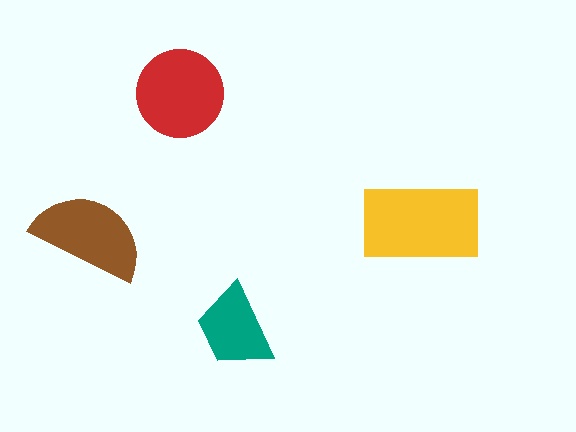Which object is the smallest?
The teal trapezoid.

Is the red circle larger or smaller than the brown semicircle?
Larger.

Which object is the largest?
The yellow rectangle.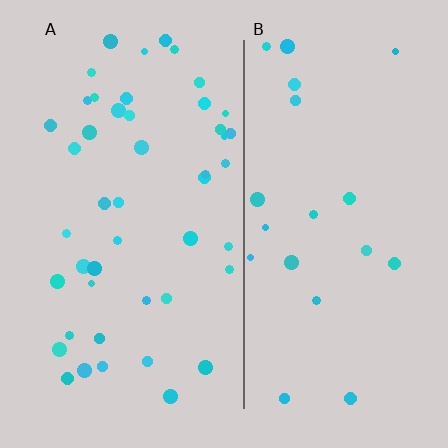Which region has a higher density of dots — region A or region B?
A (the left).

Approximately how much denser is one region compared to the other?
Approximately 2.3× — region A over region B.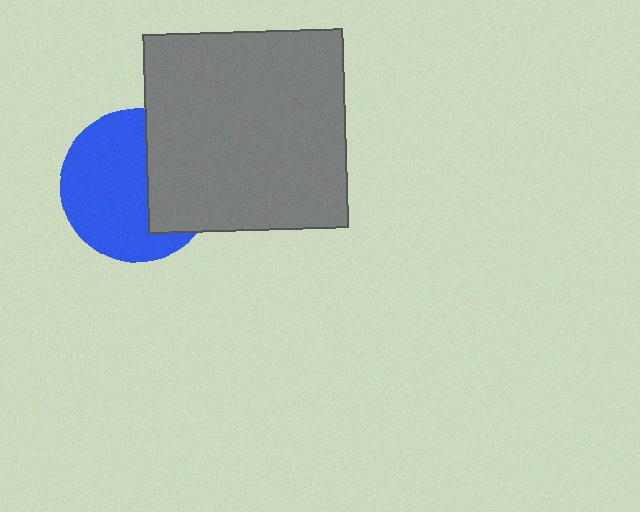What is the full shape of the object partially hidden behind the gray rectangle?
The partially hidden object is a blue circle.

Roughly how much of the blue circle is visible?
About half of it is visible (roughly 63%).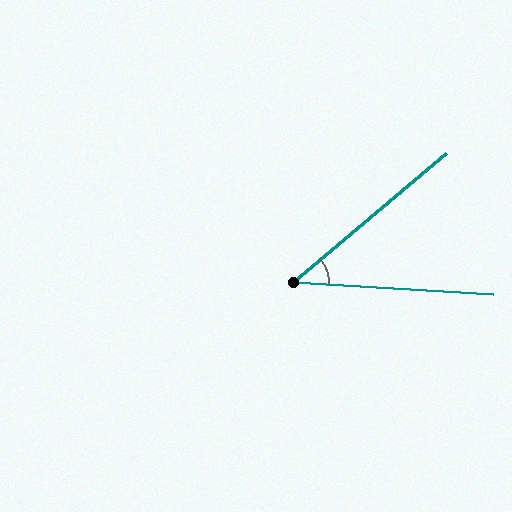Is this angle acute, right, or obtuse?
It is acute.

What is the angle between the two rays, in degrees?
Approximately 44 degrees.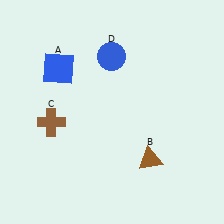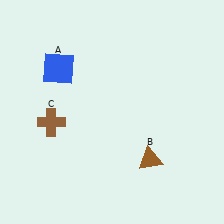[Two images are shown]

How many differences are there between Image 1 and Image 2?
There is 1 difference between the two images.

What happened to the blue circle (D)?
The blue circle (D) was removed in Image 2. It was in the top-left area of Image 1.